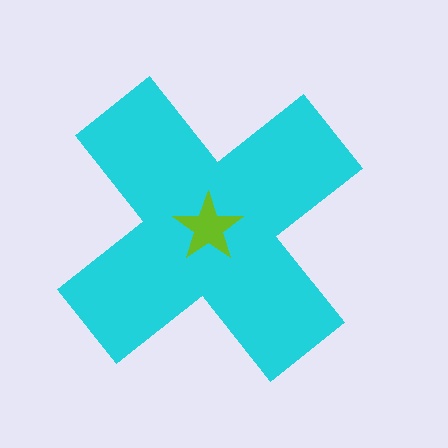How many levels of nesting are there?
2.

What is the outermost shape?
The cyan cross.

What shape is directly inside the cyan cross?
The lime star.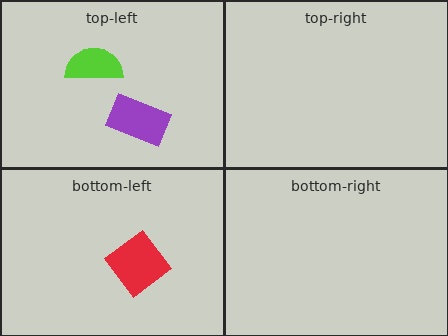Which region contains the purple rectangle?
The top-left region.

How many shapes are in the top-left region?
2.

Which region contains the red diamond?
The bottom-left region.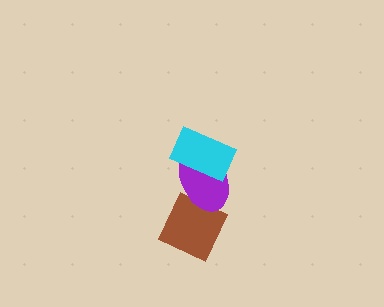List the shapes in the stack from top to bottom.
From top to bottom: the cyan rectangle, the purple ellipse, the brown diamond.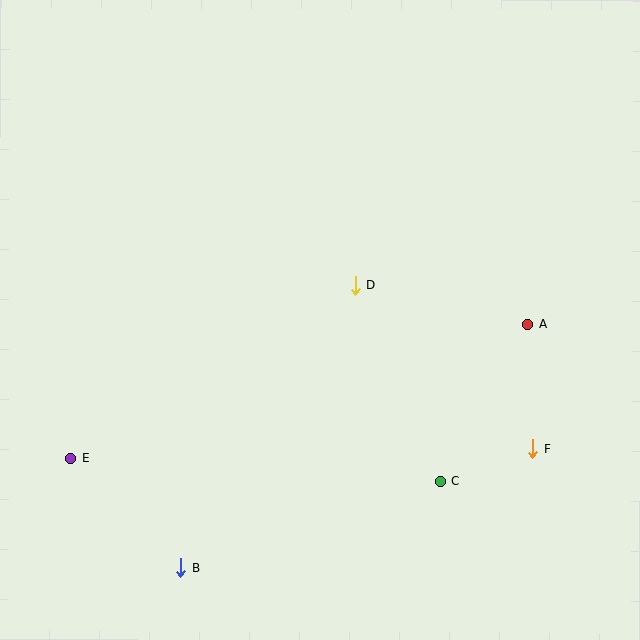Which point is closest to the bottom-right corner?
Point F is closest to the bottom-right corner.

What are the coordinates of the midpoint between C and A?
The midpoint between C and A is at (484, 403).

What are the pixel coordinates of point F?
Point F is at (532, 448).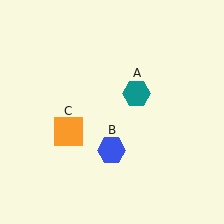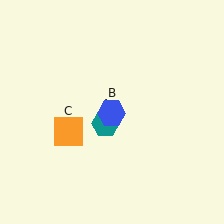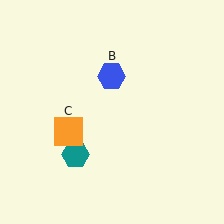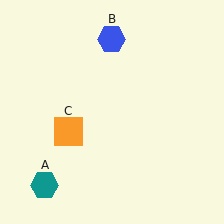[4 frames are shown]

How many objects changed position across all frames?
2 objects changed position: teal hexagon (object A), blue hexagon (object B).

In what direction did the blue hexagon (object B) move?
The blue hexagon (object B) moved up.